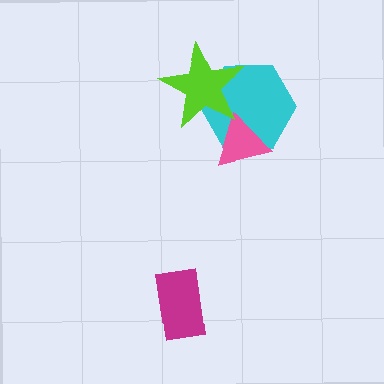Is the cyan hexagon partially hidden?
Yes, it is partially covered by another shape.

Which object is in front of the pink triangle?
The lime star is in front of the pink triangle.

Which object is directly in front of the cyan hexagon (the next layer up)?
The pink triangle is directly in front of the cyan hexagon.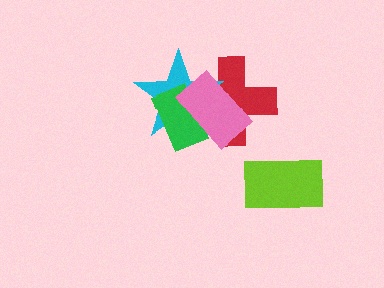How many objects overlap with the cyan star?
3 objects overlap with the cyan star.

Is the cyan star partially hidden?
Yes, it is partially covered by another shape.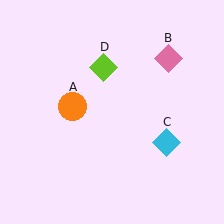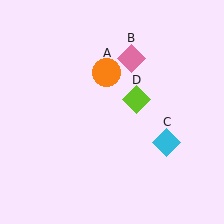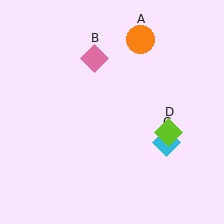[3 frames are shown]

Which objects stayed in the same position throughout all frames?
Cyan diamond (object C) remained stationary.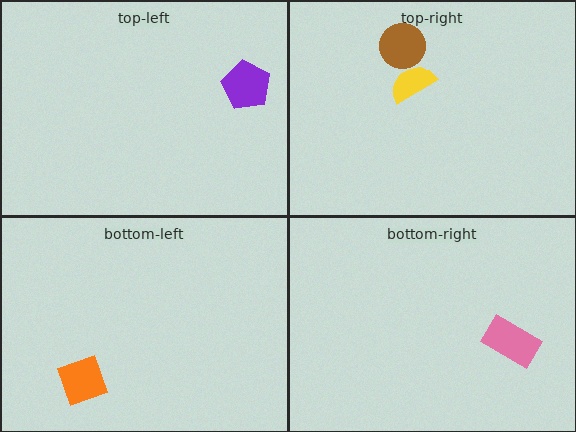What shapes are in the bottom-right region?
The pink rectangle.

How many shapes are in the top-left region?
1.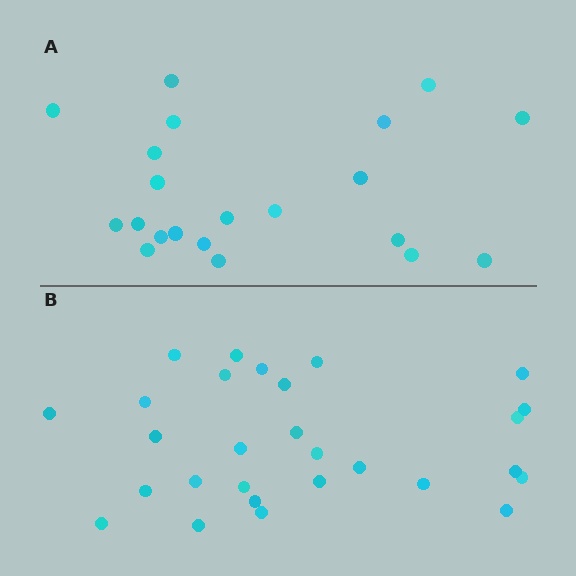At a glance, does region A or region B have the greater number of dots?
Region B (the bottom region) has more dots.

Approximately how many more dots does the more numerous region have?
Region B has roughly 8 or so more dots than region A.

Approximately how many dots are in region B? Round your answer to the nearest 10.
About 30 dots. (The exact count is 28, which rounds to 30.)